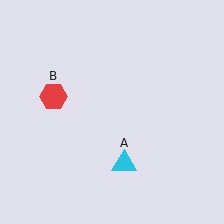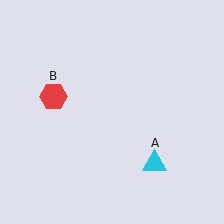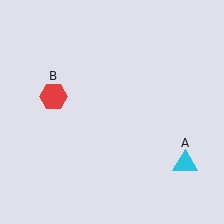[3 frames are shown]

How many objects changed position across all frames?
1 object changed position: cyan triangle (object A).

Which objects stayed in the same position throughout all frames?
Red hexagon (object B) remained stationary.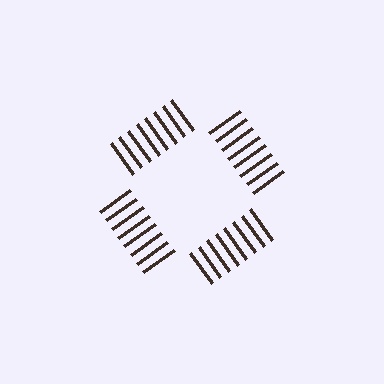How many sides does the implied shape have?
4 sides — the line-ends trace a square.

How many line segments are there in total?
32 — 8 along each of the 4 edges.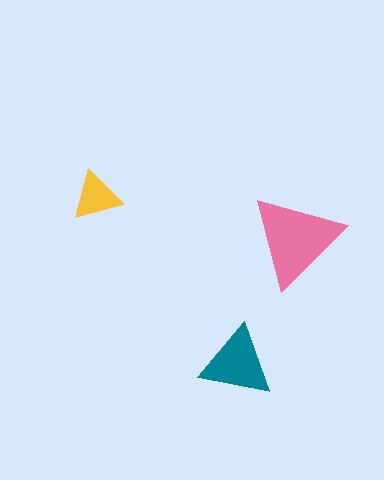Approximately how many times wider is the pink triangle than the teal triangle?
About 1.5 times wider.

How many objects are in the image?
There are 3 objects in the image.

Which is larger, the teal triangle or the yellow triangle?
The teal one.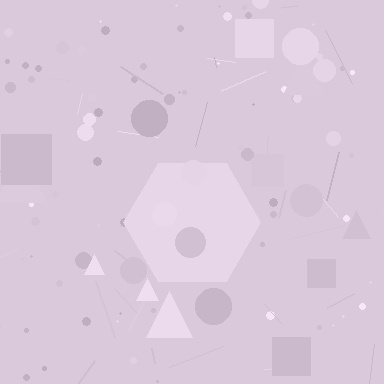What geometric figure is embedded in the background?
A hexagon is embedded in the background.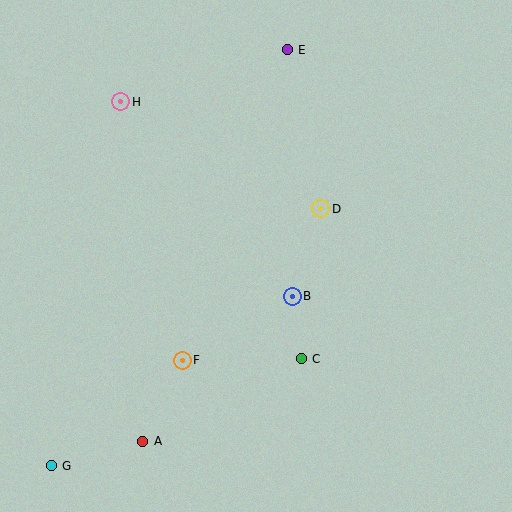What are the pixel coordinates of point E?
Point E is at (287, 50).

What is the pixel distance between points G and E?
The distance between G and E is 478 pixels.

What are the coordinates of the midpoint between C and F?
The midpoint between C and F is at (242, 360).